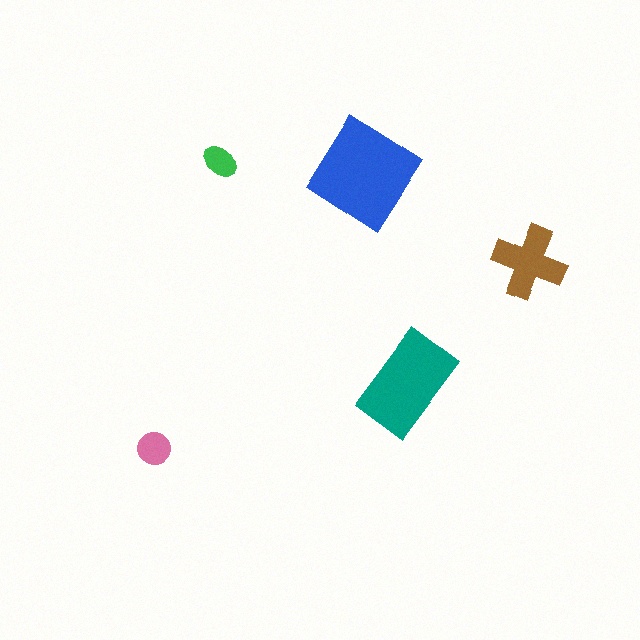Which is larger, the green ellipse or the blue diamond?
The blue diamond.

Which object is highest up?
The green ellipse is topmost.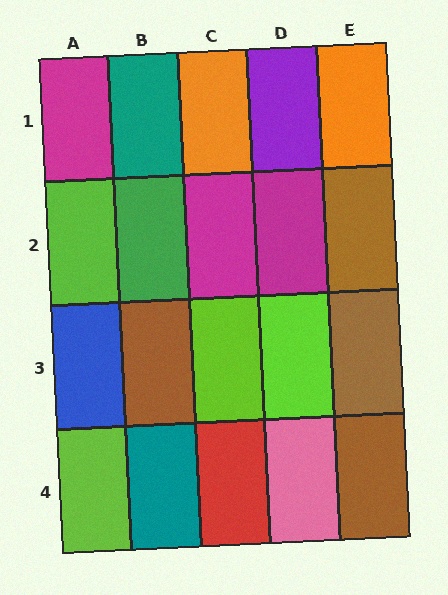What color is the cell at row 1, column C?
Orange.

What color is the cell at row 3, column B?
Brown.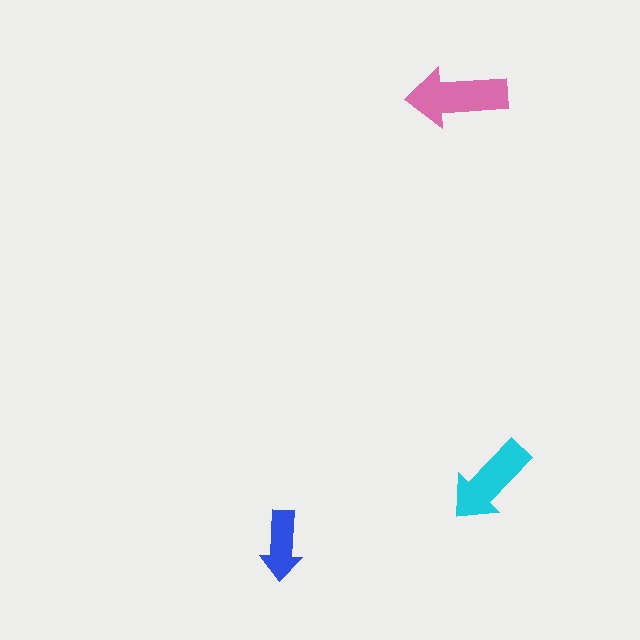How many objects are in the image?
There are 3 objects in the image.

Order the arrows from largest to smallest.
the pink one, the cyan one, the blue one.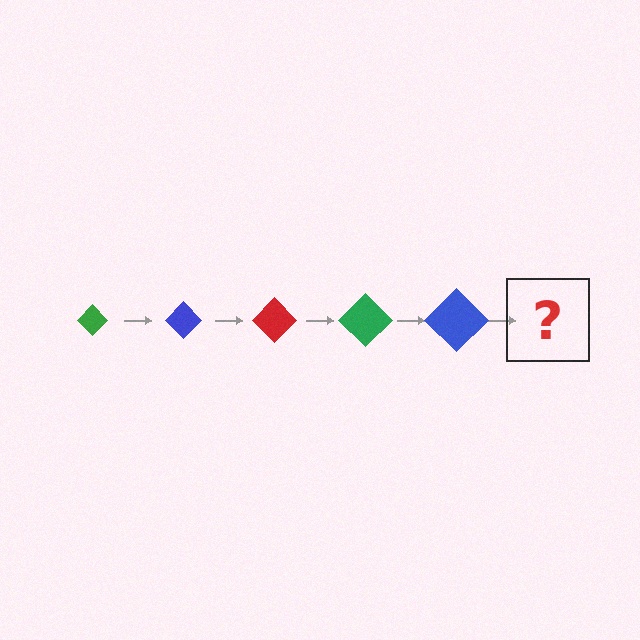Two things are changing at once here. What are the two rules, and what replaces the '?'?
The two rules are that the diamond grows larger each step and the color cycles through green, blue, and red. The '?' should be a red diamond, larger than the previous one.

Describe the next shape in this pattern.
It should be a red diamond, larger than the previous one.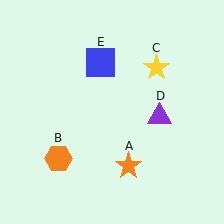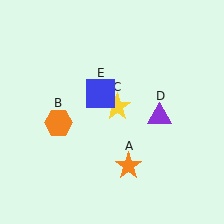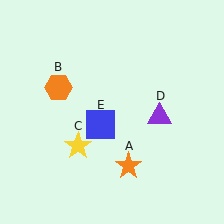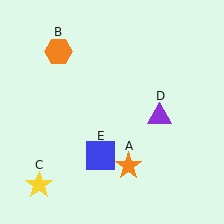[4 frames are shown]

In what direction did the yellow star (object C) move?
The yellow star (object C) moved down and to the left.